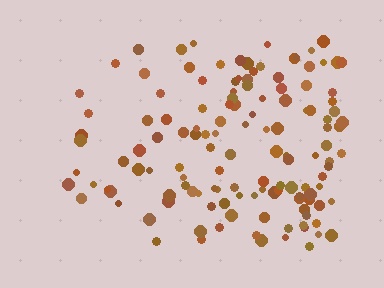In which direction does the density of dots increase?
From left to right, with the right side densest.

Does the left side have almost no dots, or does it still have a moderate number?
Still a moderate number, just noticeably fewer than the right.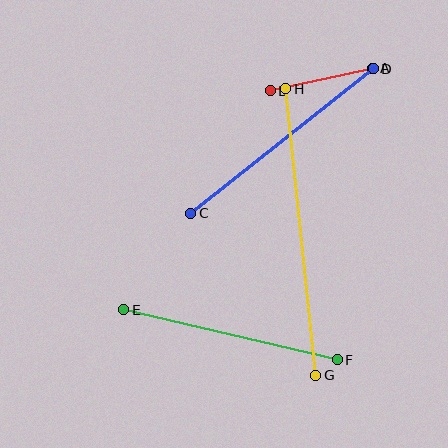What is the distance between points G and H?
The distance is approximately 288 pixels.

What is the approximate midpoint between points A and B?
The midpoint is at approximately (321, 79) pixels.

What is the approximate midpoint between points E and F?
The midpoint is at approximately (231, 335) pixels.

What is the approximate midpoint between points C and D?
The midpoint is at approximately (282, 141) pixels.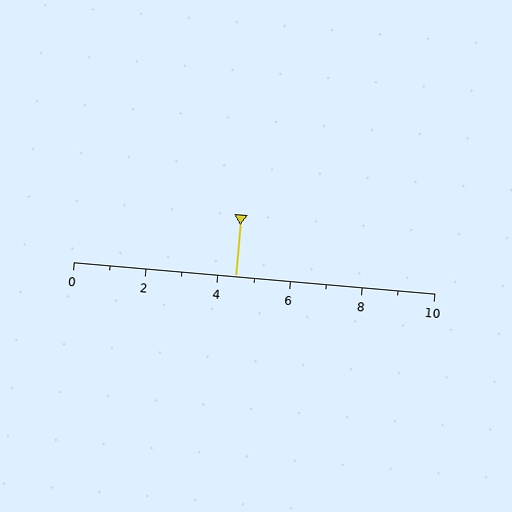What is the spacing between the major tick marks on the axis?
The major ticks are spaced 2 apart.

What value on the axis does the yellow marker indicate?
The marker indicates approximately 4.5.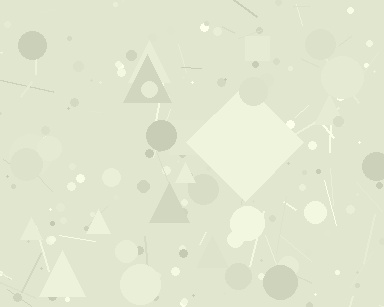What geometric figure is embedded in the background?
A diamond is embedded in the background.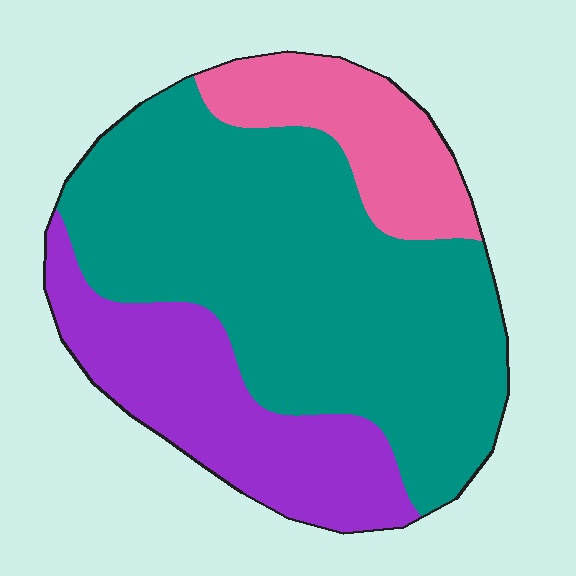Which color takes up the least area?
Pink, at roughly 15%.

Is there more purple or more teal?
Teal.